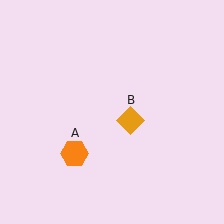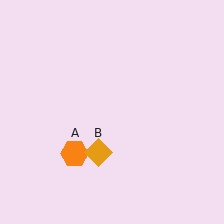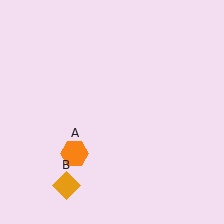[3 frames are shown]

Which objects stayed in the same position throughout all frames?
Orange hexagon (object A) remained stationary.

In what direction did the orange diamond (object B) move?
The orange diamond (object B) moved down and to the left.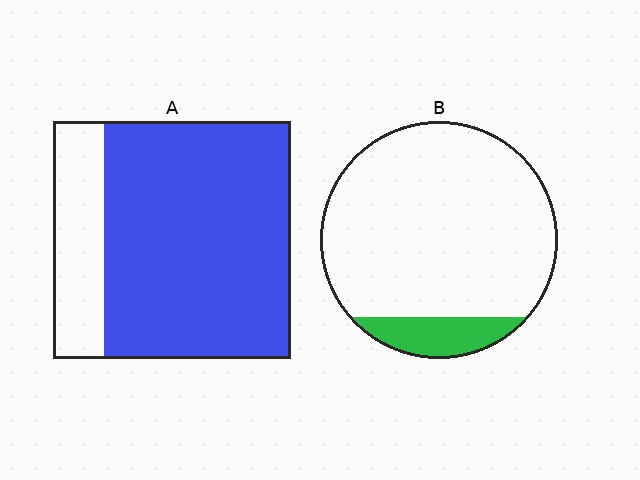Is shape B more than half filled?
No.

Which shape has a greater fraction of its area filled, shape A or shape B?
Shape A.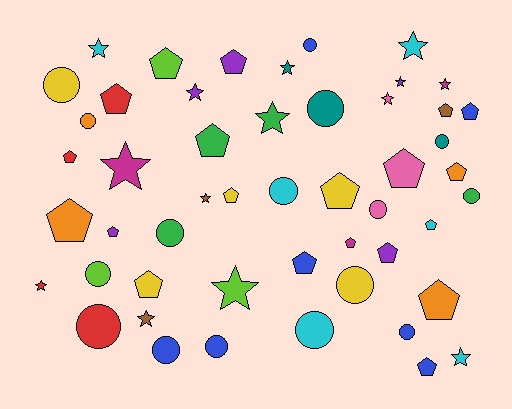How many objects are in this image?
There are 50 objects.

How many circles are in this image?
There are 16 circles.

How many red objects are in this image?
There are 4 red objects.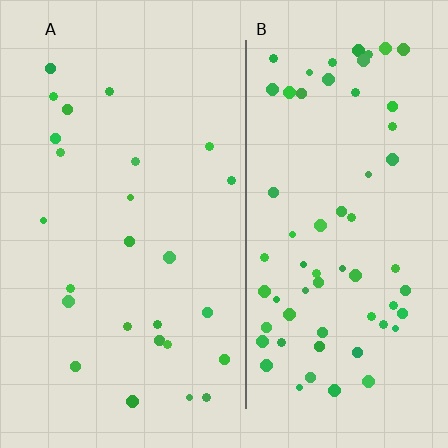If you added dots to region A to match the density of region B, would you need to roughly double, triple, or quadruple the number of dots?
Approximately triple.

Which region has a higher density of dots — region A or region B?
B (the right).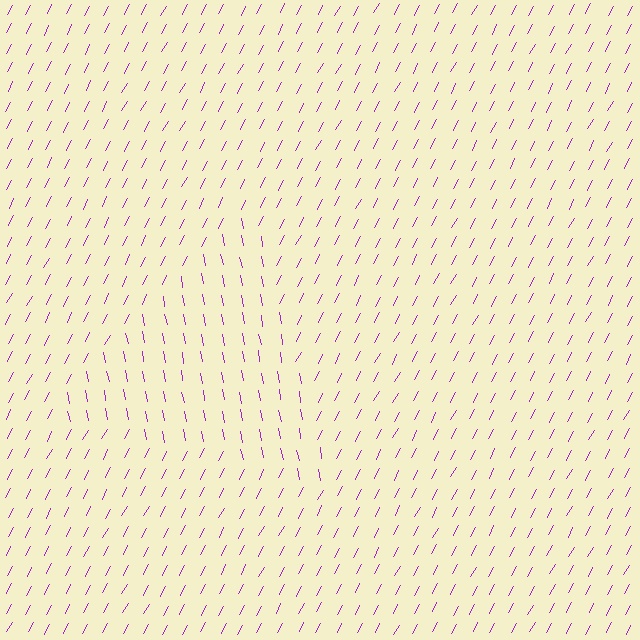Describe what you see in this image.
The image is filled with small purple line segments. A triangle region in the image has lines oriented differently from the surrounding lines, creating a visible texture boundary.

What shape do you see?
I see a triangle.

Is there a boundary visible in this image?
Yes, there is a texture boundary formed by a change in line orientation.